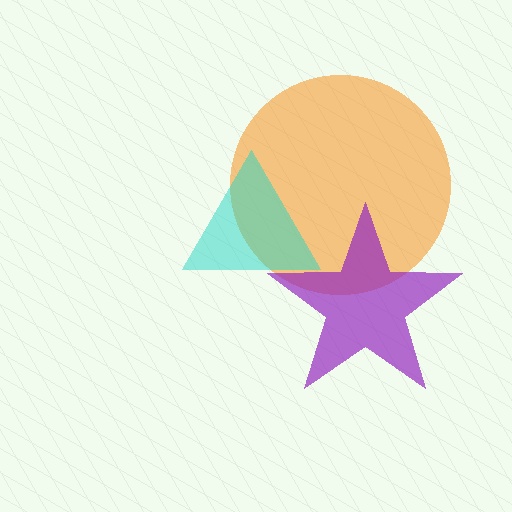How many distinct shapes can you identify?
There are 3 distinct shapes: an orange circle, a cyan triangle, a purple star.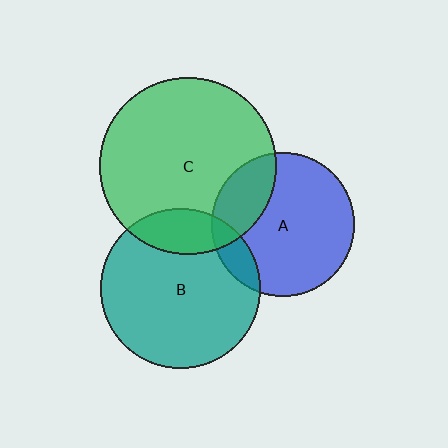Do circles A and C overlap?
Yes.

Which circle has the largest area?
Circle C (green).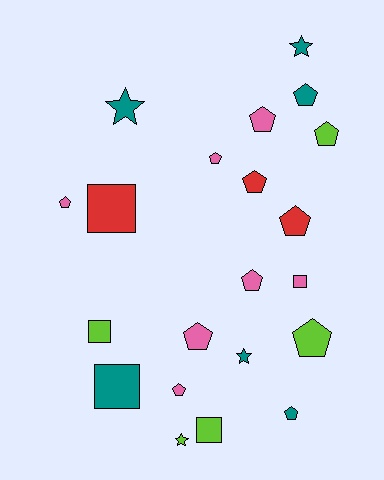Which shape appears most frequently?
Pentagon, with 12 objects.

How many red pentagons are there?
There are 2 red pentagons.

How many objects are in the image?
There are 21 objects.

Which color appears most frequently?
Pink, with 7 objects.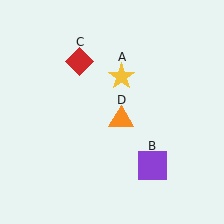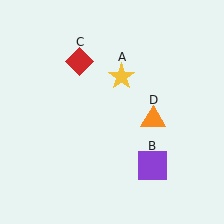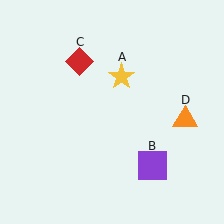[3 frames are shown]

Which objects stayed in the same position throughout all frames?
Yellow star (object A) and purple square (object B) and red diamond (object C) remained stationary.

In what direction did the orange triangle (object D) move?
The orange triangle (object D) moved right.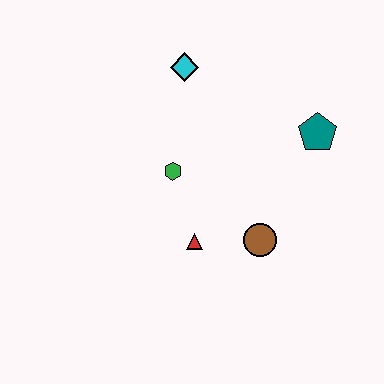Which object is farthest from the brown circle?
The cyan diamond is farthest from the brown circle.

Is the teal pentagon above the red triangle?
Yes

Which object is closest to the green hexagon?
The red triangle is closest to the green hexagon.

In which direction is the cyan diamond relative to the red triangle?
The cyan diamond is above the red triangle.